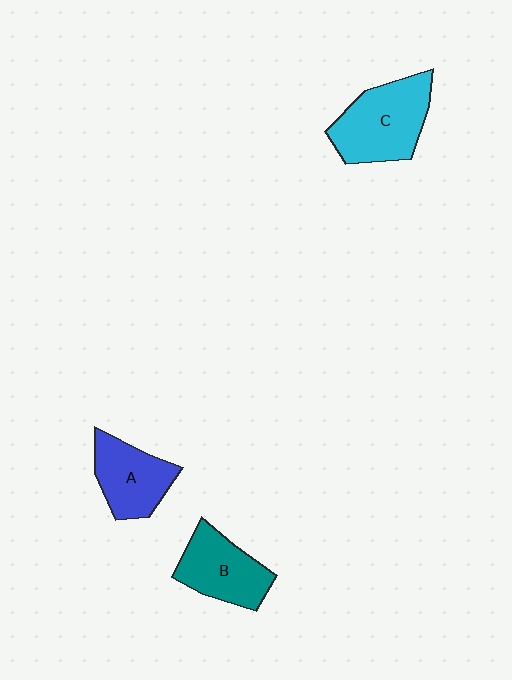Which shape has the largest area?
Shape C (cyan).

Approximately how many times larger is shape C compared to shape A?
Approximately 1.4 times.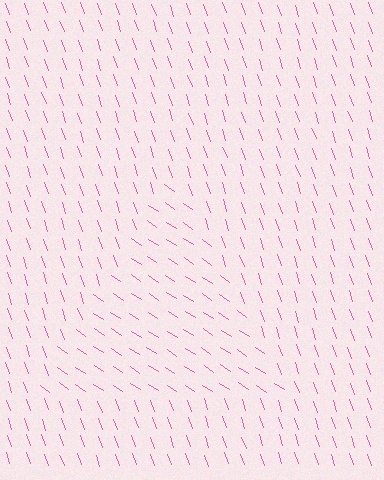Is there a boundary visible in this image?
Yes, there is a texture boundary formed by a change in line orientation.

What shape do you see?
I see a triangle.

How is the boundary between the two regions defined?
The boundary is defined purely by a change in line orientation (approximately 37 degrees difference). All lines are the same color and thickness.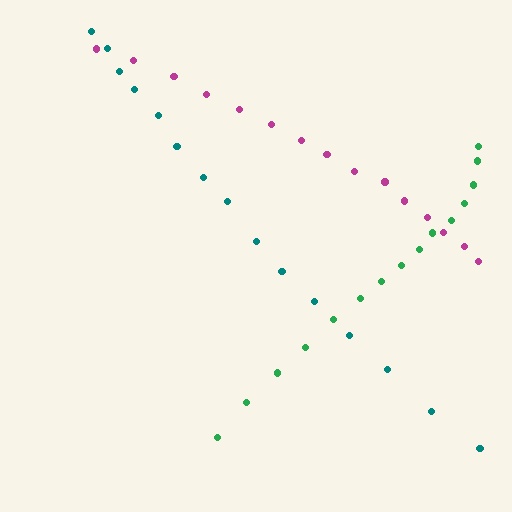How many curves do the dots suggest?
There are 3 distinct paths.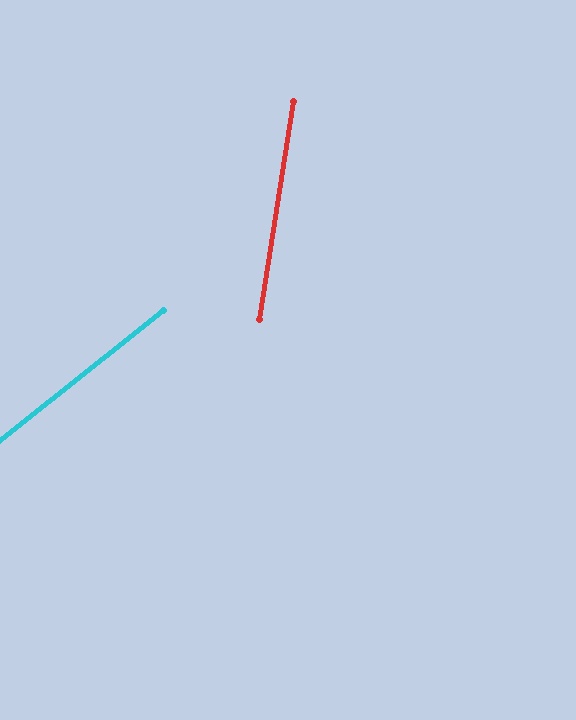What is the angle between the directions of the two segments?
Approximately 43 degrees.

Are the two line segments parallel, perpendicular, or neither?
Neither parallel nor perpendicular — they differ by about 43°.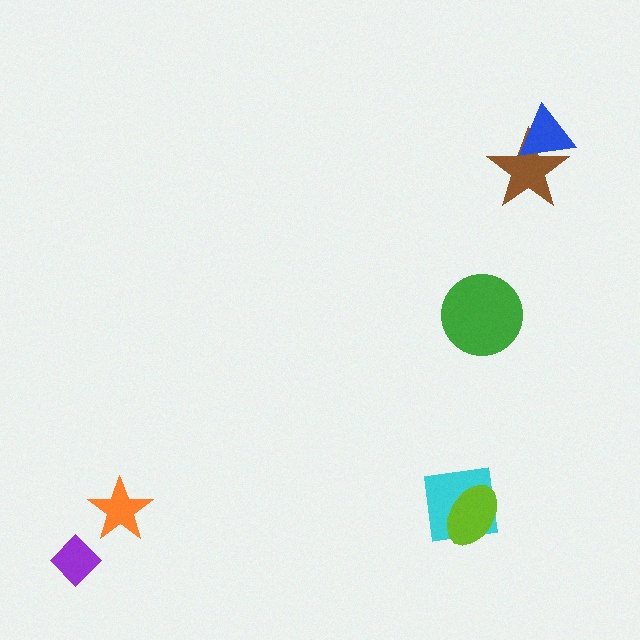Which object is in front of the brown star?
The blue triangle is in front of the brown star.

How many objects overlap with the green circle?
0 objects overlap with the green circle.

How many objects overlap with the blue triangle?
1 object overlaps with the blue triangle.